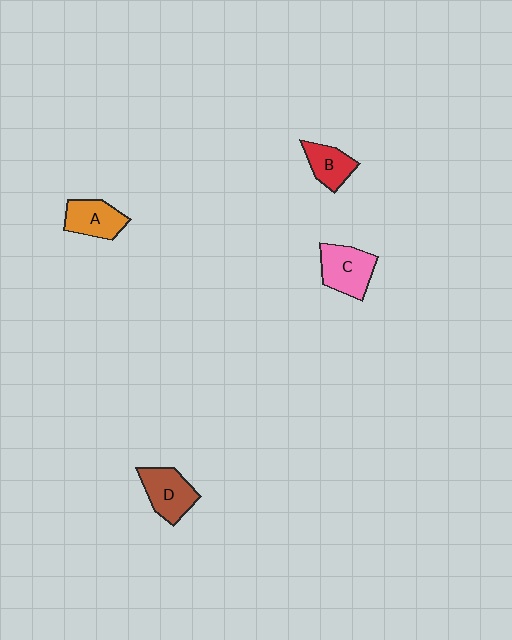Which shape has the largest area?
Shape C (pink).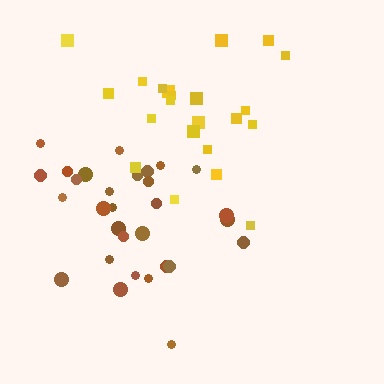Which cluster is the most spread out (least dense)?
Brown.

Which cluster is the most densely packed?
Yellow.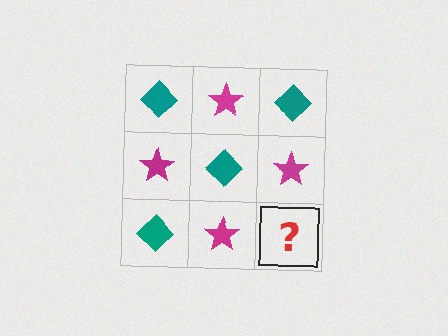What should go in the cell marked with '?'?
The missing cell should contain a teal diamond.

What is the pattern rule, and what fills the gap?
The rule is that it alternates teal diamond and magenta star in a checkerboard pattern. The gap should be filled with a teal diamond.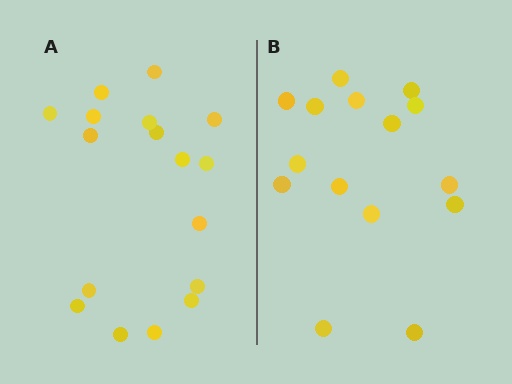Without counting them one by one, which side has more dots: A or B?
Region A (the left region) has more dots.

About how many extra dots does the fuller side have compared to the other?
Region A has just a few more — roughly 2 or 3 more dots than region B.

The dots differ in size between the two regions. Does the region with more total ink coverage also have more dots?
No. Region B has more total ink coverage because its dots are larger, but region A actually contains more individual dots. Total area can be misleading — the number of items is what matters here.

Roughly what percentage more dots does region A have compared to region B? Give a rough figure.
About 15% more.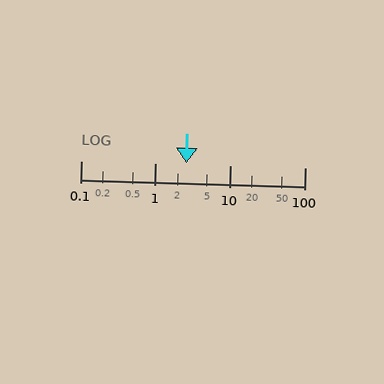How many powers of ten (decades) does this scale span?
The scale spans 3 decades, from 0.1 to 100.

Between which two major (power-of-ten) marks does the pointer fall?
The pointer is between 1 and 10.